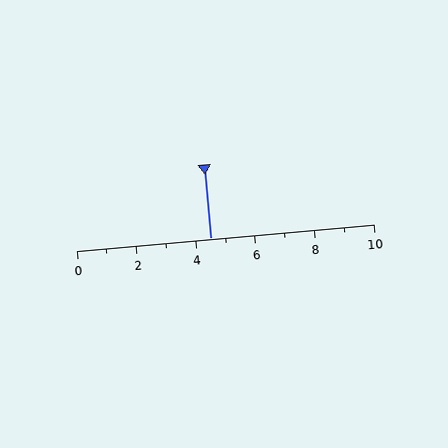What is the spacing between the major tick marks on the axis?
The major ticks are spaced 2 apart.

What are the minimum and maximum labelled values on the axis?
The axis runs from 0 to 10.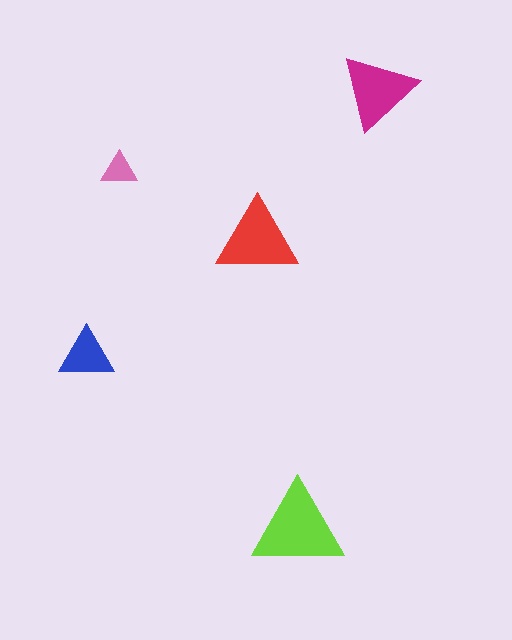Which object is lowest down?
The lime triangle is bottommost.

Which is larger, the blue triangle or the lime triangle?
The lime one.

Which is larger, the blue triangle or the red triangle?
The red one.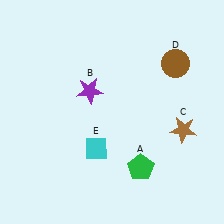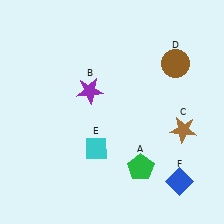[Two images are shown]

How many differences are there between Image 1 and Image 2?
There is 1 difference between the two images.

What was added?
A blue diamond (F) was added in Image 2.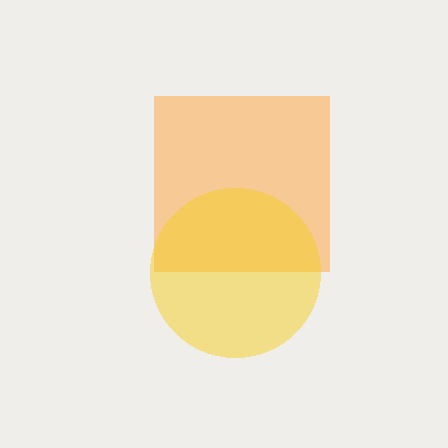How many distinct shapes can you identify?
There are 2 distinct shapes: an orange square, a yellow circle.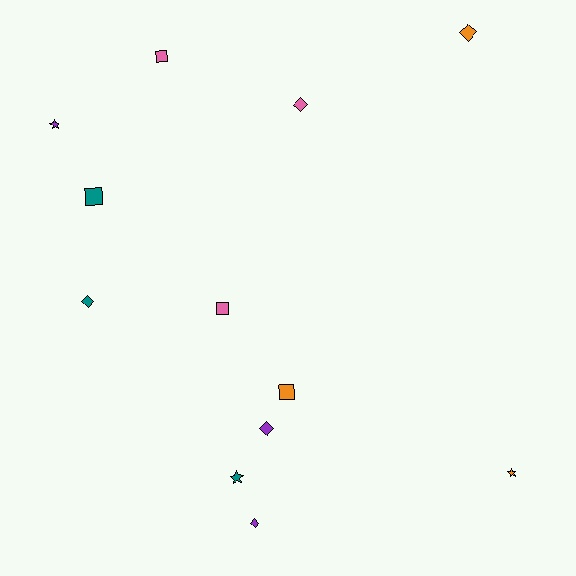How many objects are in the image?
There are 12 objects.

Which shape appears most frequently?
Diamond, with 5 objects.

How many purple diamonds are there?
There are 2 purple diamonds.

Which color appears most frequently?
Teal, with 3 objects.